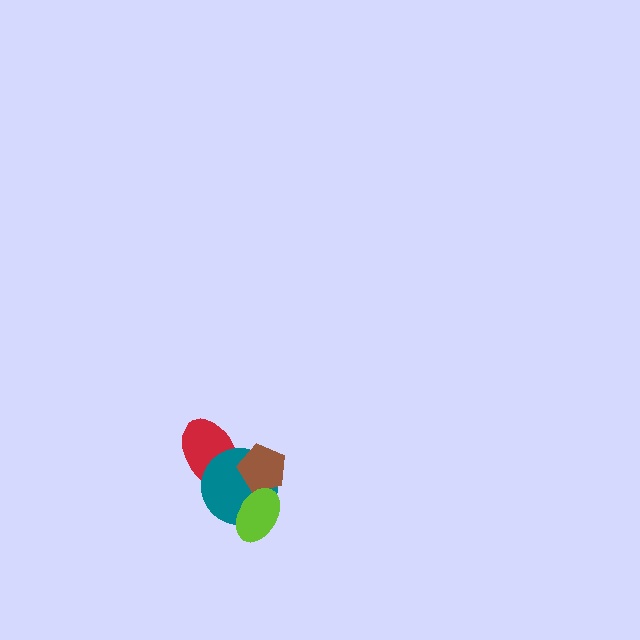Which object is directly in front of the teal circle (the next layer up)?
The brown pentagon is directly in front of the teal circle.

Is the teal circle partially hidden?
Yes, it is partially covered by another shape.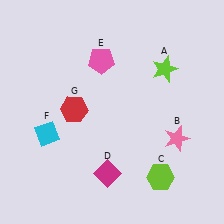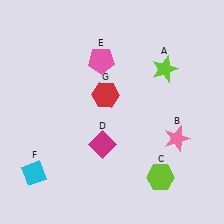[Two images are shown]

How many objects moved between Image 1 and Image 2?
3 objects moved between the two images.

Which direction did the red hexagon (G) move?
The red hexagon (G) moved right.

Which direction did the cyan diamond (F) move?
The cyan diamond (F) moved down.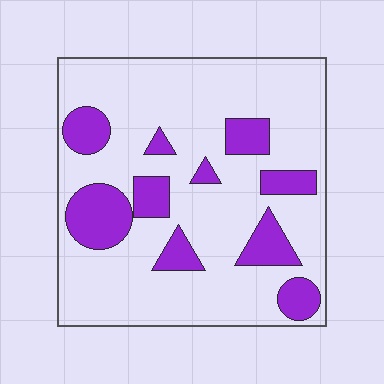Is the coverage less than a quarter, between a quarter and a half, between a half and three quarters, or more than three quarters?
Less than a quarter.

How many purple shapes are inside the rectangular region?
10.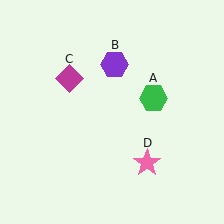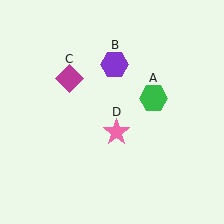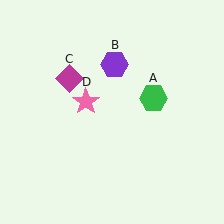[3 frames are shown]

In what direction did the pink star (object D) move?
The pink star (object D) moved up and to the left.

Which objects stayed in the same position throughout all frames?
Green hexagon (object A) and purple hexagon (object B) and magenta diamond (object C) remained stationary.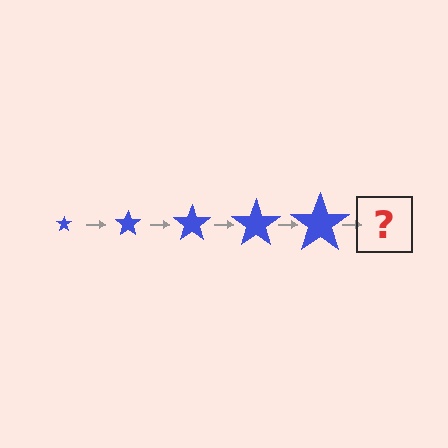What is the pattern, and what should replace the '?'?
The pattern is that the star gets progressively larger each step. The '?' should be a blue star, larger than the previous one.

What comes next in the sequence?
The next element should be a blue star, larger than the previous one.